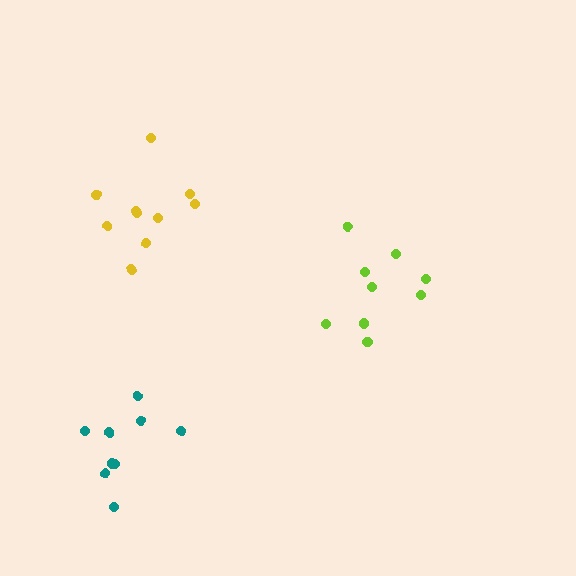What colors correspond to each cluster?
The clusters are colored: teal, yellow, lime.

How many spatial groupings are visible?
There are 3 spatial groupings.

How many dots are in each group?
Group 1: 9 dots, Group 2: 10 dots, Group 3: 9 dots (28 total).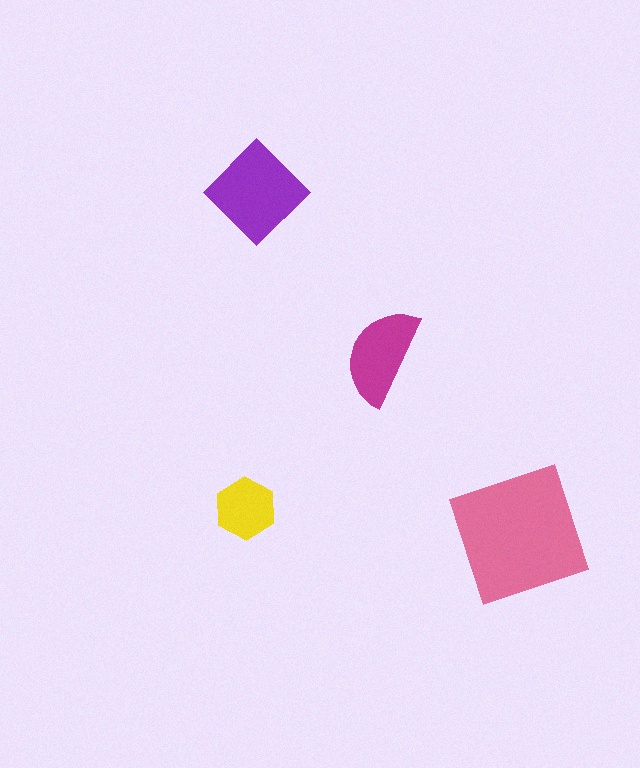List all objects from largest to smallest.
The pink square, the purple diamond, the magenta semicircle, the yellow hexagon.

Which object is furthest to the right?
The pink square is rightmost.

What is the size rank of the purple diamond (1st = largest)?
2nd.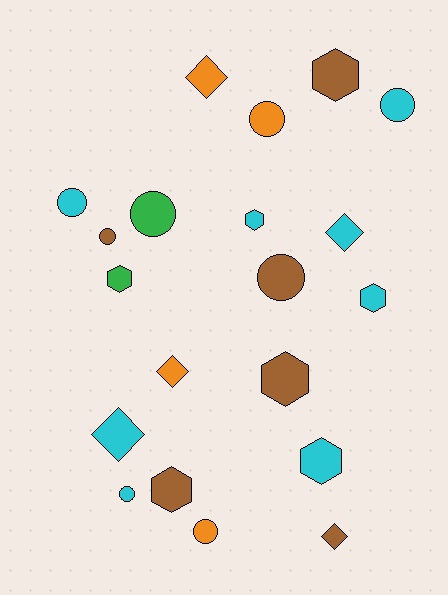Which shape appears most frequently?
Circle, with 8 objects.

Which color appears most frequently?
Cyan, with 8 objects.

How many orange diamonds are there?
There are 2 orange diamonds.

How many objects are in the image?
There are 20 objects.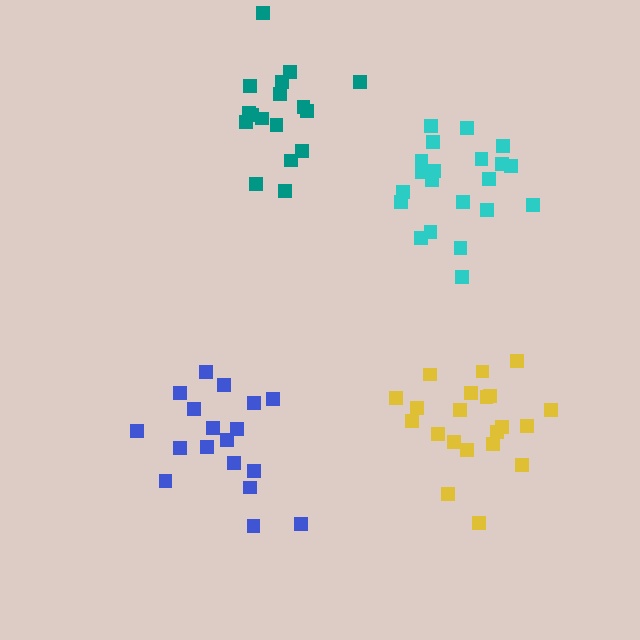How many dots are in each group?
Group 1: 21 dots, Group 2: 21 dots, Group 3: 18 dots, Group 4: 17 dots (77 total).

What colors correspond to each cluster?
The clusters are colored: yellow, cyan, blue, teal.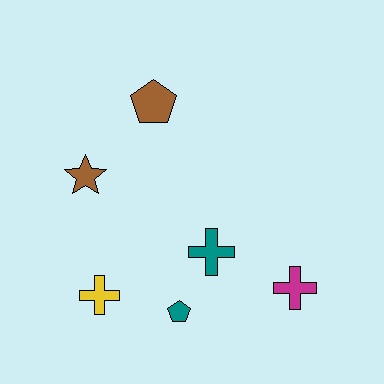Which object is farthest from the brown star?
The magenta cross is farthest from the brown star.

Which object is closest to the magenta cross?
The teal cross is closest to the magenta cross.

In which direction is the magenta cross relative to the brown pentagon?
The magenta cross is below the brown pentagon.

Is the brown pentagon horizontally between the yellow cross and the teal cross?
Yes